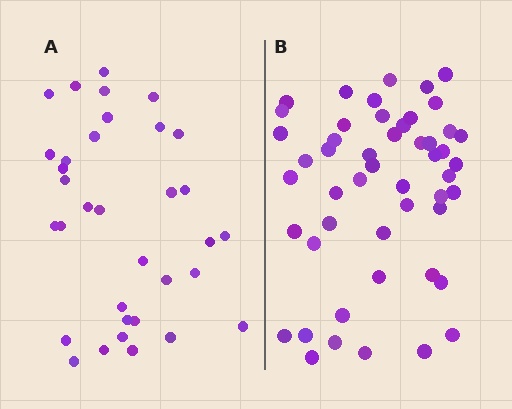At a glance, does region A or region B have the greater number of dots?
Region B (the right region) has more dots.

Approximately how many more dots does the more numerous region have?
Region B has approximately 15 more dots than region A.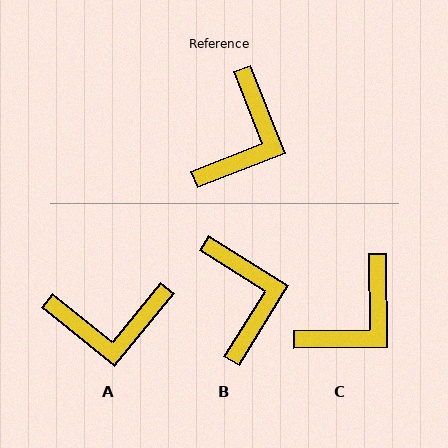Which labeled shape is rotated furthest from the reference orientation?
A, about 61 degrees away.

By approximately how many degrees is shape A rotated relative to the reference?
Approximately 61 degrees clockwise.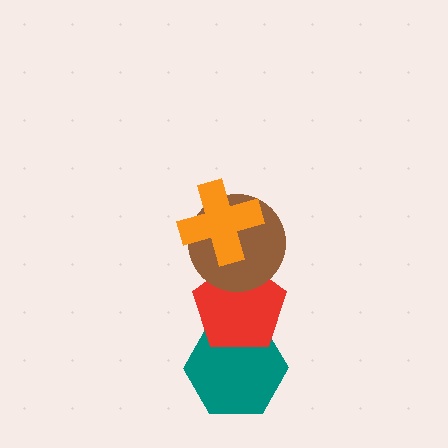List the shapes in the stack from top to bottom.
From top to bottom: the orange cross, the brown circle, the red pentagon, the teal hexagon.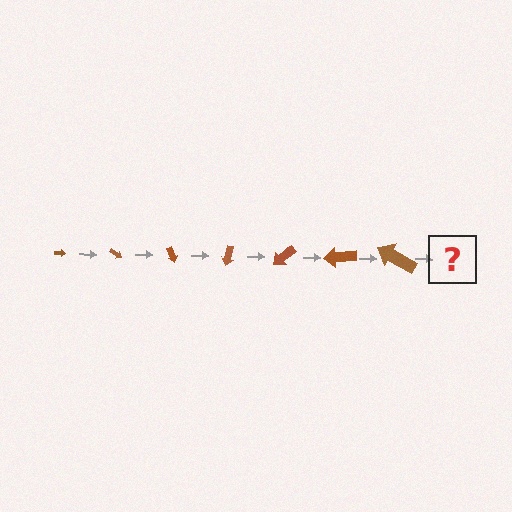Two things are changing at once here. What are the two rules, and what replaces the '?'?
The two rules are that the arrow grows larger each step and it rotates 35 degrees each step. The '?' should be an arrow, larger than the previous one and rotated 245 degrees from the start.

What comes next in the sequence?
The next element should be an arrow, larger than the previous one and rotated 245 degrees from the start.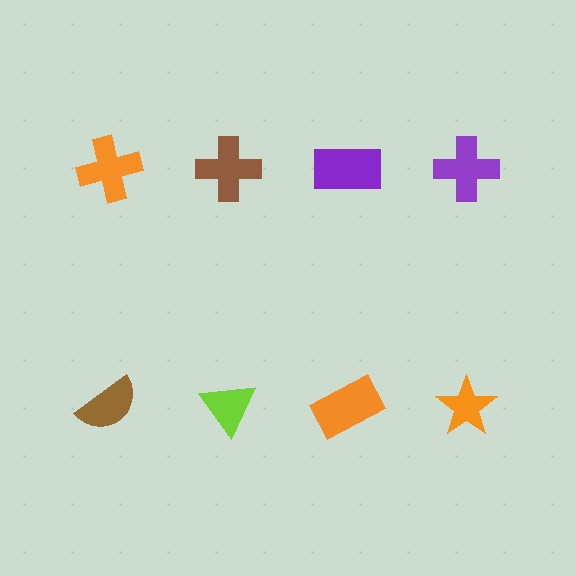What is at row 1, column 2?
A brown cross.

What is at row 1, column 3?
A purple rectangle.